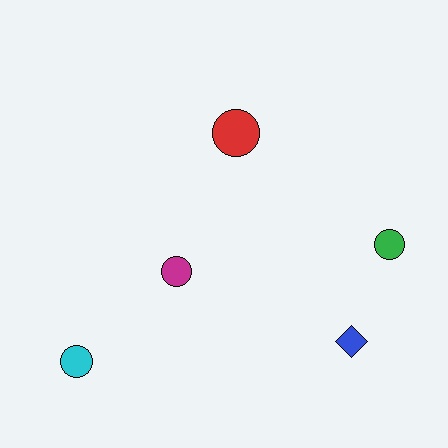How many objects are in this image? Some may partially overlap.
There are 5 objects.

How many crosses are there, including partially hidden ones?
There are no crosses.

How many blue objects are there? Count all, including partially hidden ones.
There is 1 blue object.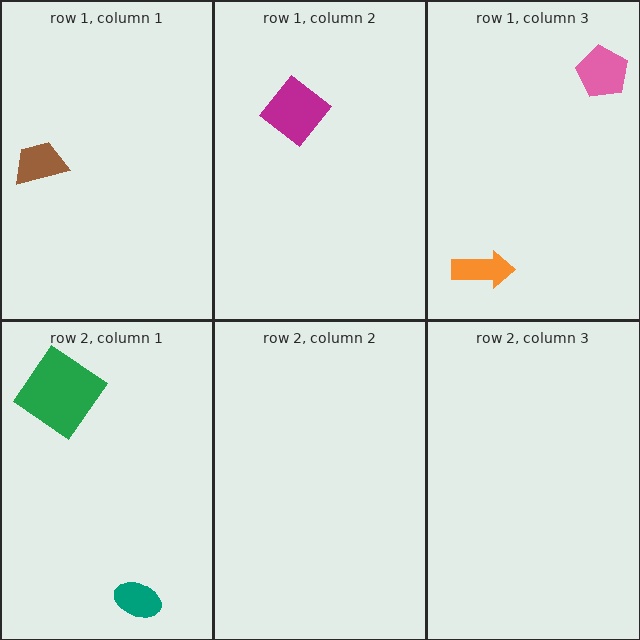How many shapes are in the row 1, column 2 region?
1.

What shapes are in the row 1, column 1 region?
The brown trapezoid.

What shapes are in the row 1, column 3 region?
The pink pentagon, the orange arrow.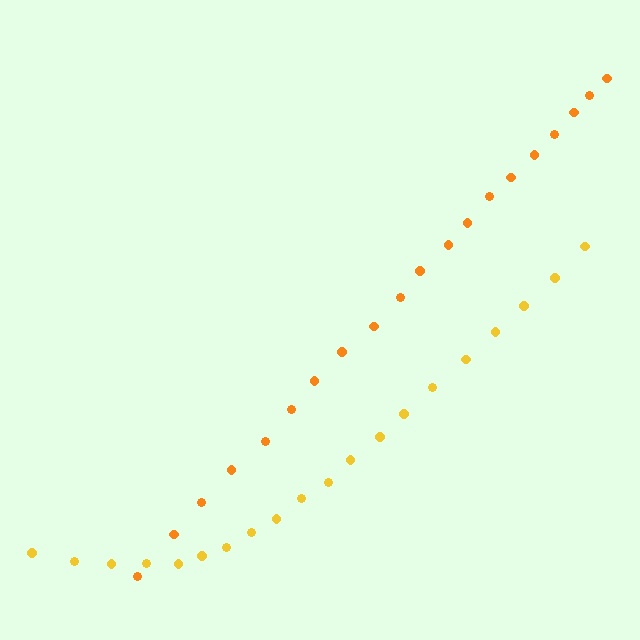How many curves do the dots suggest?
There are 2 distinct paths.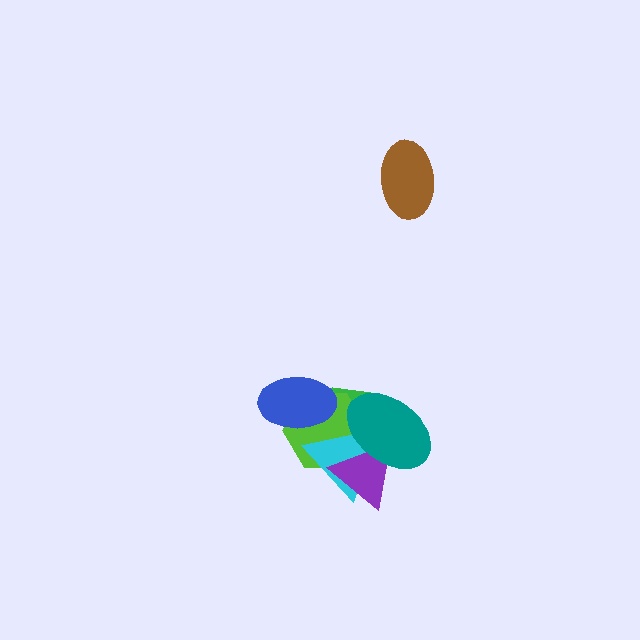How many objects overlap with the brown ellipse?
0 objects overlap with the brown ellipse.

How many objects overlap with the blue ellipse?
3 objects overlap with the blue ellipse.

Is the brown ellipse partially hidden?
No, no other shape covers it.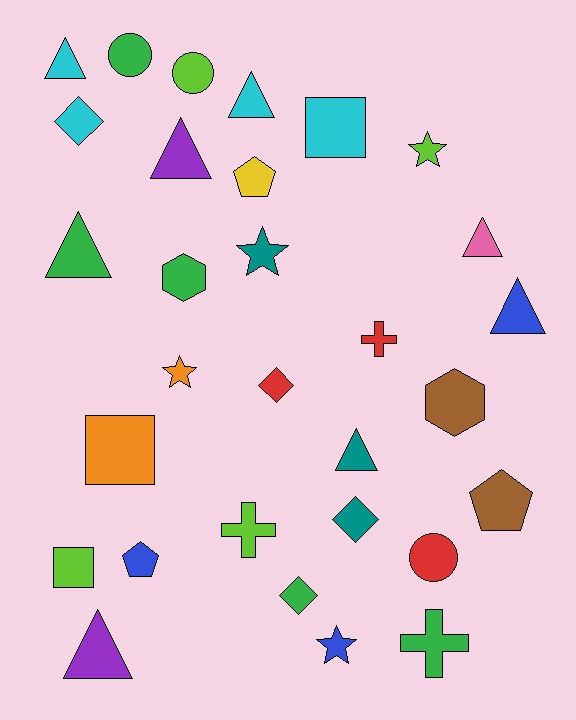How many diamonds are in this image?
There are 4 diamonds.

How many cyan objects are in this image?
There are 4 cyan objects.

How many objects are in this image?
There are 30 objects.